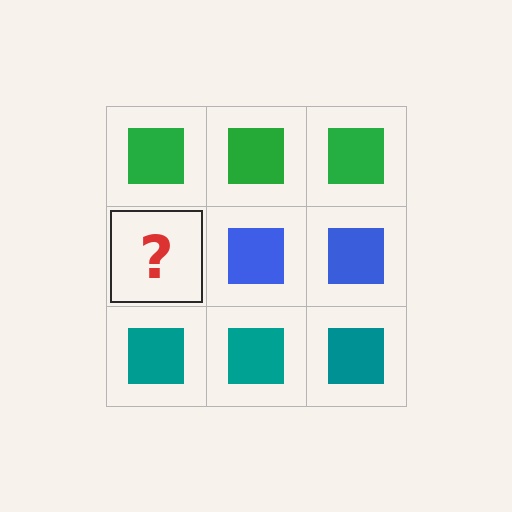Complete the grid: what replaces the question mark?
The question mark should be replaced with a blue square.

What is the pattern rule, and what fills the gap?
The rule is that each row has a consistent color. The gap should be filled with a blue square.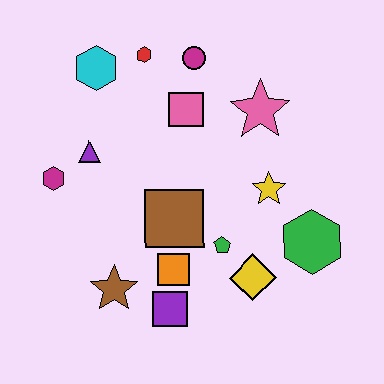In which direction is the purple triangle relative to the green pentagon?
The purple triangle is to the left of the green pentagon.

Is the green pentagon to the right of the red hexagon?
Yes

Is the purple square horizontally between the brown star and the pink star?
Yes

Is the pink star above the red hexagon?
No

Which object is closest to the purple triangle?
The magenta hexagon is closest to the purple triangle.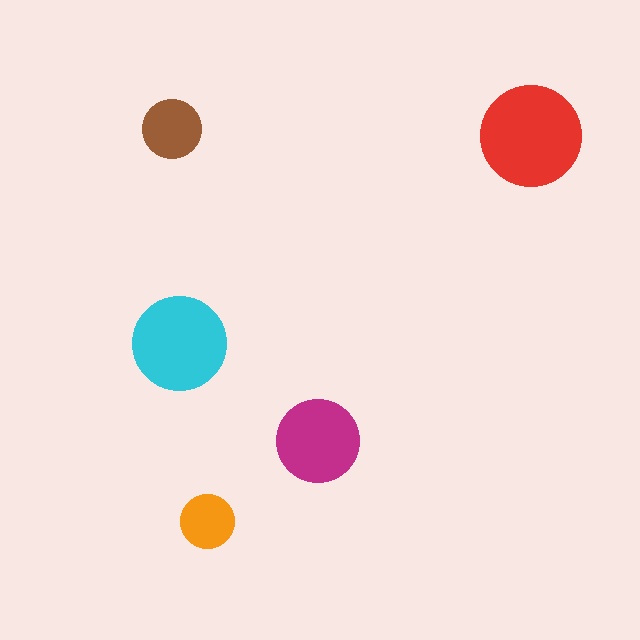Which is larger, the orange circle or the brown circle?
The brown one.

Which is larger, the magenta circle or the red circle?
The red one.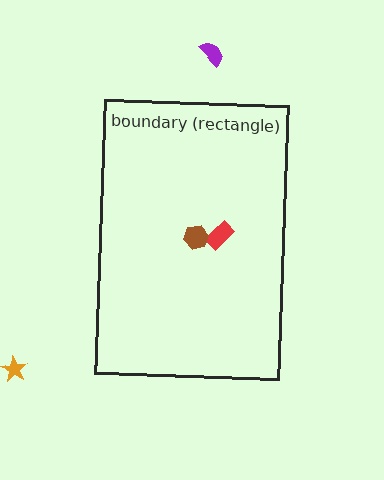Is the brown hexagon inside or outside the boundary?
Inside.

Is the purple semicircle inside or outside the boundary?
Outside.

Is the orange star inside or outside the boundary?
Outside.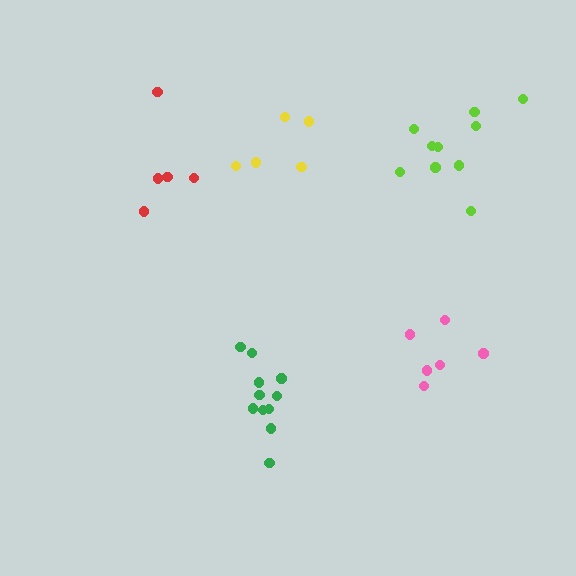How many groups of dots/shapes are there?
There are 5 groups.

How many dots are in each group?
Group 1: 6 dots, Group 2: 11 dots, Group 3: 10 dots, Group 4: 5 dots, Group 5: 5 dots (37 total).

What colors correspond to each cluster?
The clusters are colored: pink, green, lime, yellow, red.